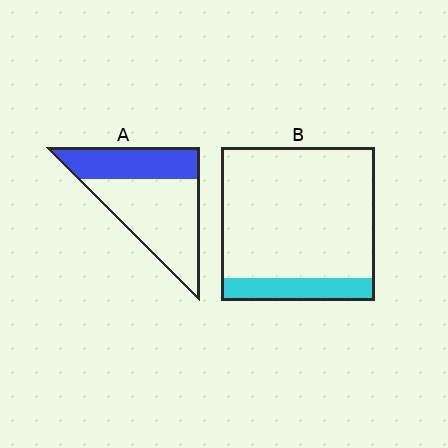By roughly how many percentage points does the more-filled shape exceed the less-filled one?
By roughly 20 percentage points (A over B).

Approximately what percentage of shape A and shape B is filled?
A is approximately 35% and B is approximately 15%.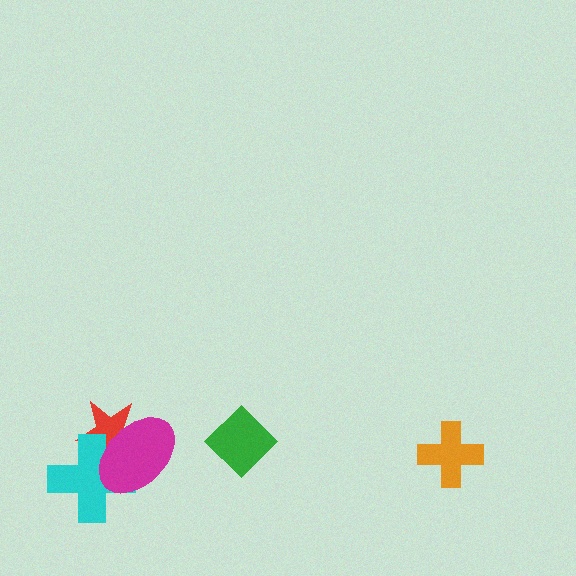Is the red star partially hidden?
Yes, it is partially covered by another shape.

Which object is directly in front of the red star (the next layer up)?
The cyan cross is directly in front of the red star.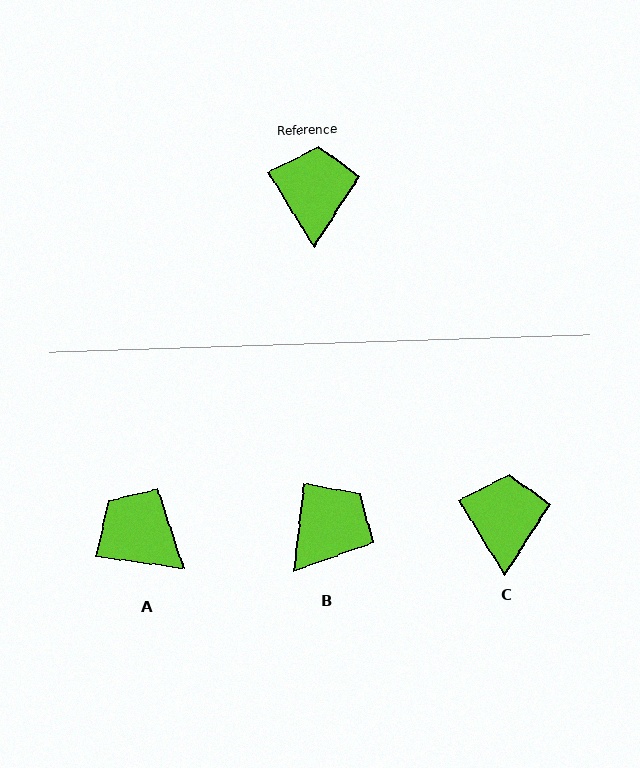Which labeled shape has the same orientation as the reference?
C.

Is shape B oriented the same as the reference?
No, it is off by about 38 degrees.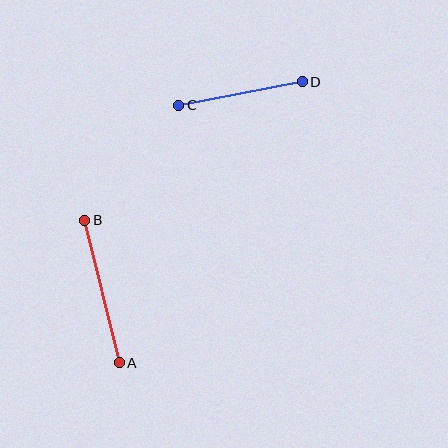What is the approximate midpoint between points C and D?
The midpoint is at approximately (241, 94) pixels.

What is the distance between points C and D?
The distance is approximately 126 pixels.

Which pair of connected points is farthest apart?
Points A and B are farthest apart.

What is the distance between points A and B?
The distance is approximately 146 pixels.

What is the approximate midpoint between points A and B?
The midpoint is at approximately (102, 292) pixels.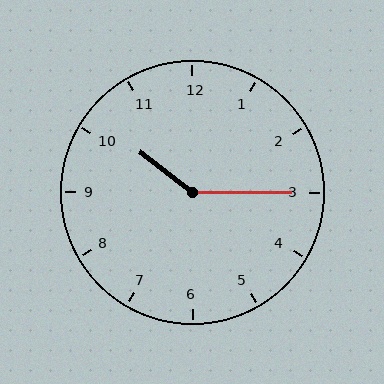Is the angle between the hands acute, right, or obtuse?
It is obtuse.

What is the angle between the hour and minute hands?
Approximately 142 degrees.